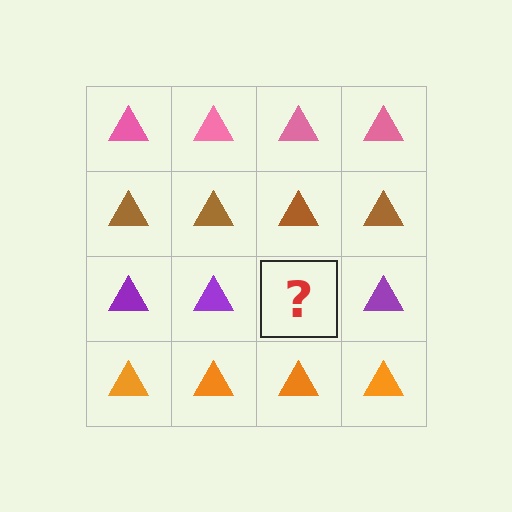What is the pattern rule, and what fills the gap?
The rule is that each row has a consistent color. The gap should be filled with a purple triangle.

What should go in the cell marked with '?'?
The missing cell should contain a purple triangle.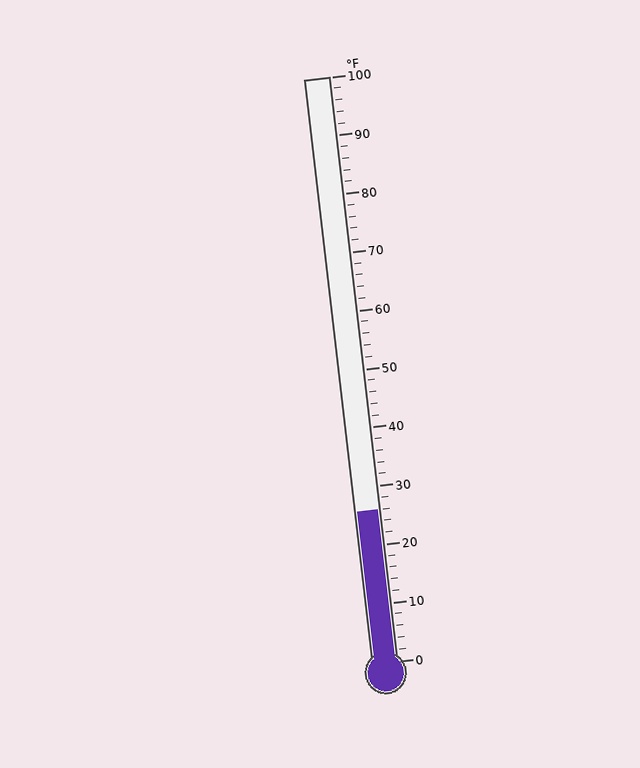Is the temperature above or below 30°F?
The temperature is below 30°F.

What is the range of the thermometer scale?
The thermometer scale ranges from 0°F to 100°F.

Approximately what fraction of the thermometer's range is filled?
The thermometer is filled to approximately 25% of its range.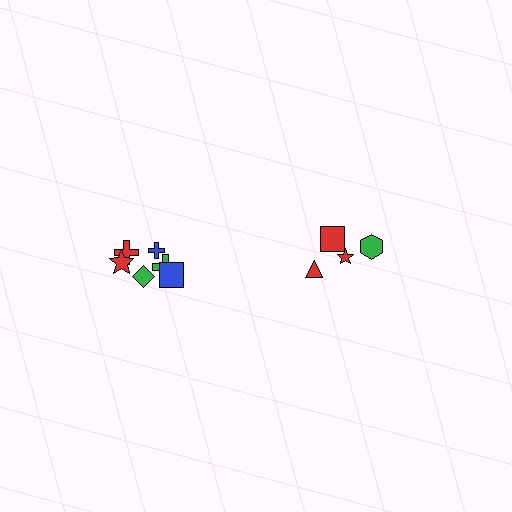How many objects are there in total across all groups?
There are 10 objects.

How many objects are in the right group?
There are 4 objects.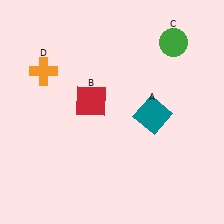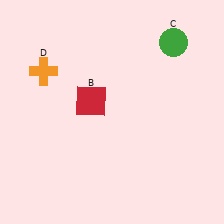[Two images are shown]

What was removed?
The teal square (A) was removed in Image 2.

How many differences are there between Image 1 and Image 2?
There is 1 difference between the two images.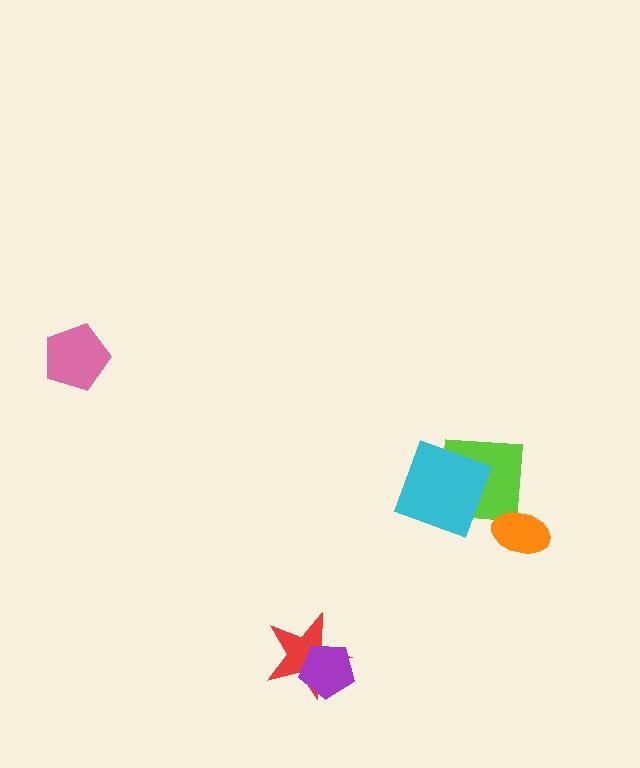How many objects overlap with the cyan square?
1 object overlaps with the cyan square.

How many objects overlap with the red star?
1 object overlaps with the red star.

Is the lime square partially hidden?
Yes, it is partially covered by another shape.